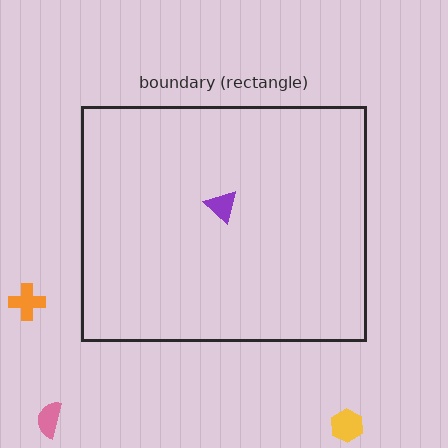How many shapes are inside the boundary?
1 inside, 3 outside.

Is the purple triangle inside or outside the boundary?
Inside.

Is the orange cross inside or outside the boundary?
Outside.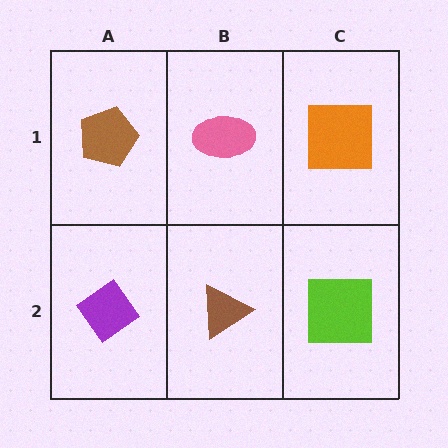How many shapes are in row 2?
3 shapes.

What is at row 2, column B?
A brown triangle.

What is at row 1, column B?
A pink ellipse.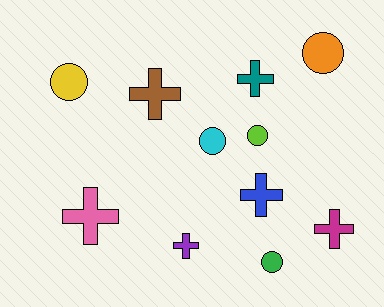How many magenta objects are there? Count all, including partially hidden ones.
There is 1 magenta object.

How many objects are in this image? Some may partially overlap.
There are 11 objects.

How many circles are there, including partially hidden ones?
There are 5 circles.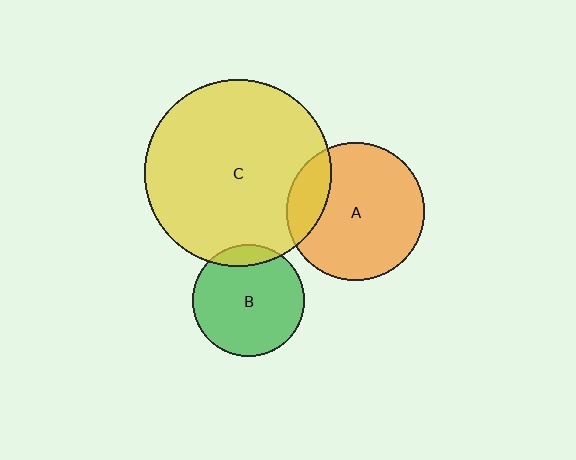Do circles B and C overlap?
Yes.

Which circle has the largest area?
Circle C (yellow).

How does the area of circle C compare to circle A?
Approximately 1.8 times.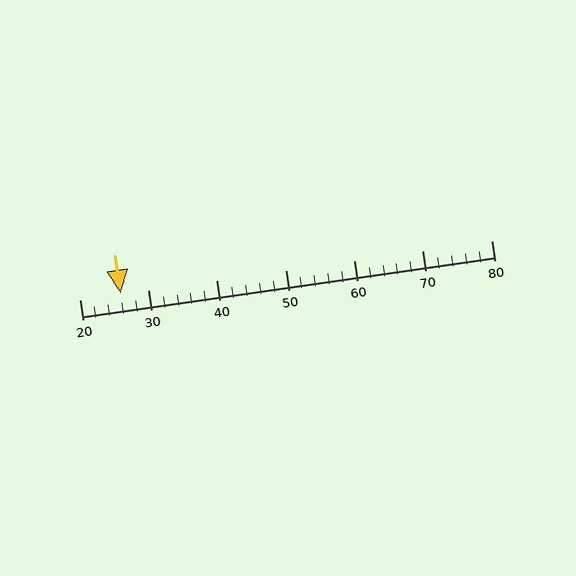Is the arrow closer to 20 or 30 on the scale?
The arrow is closer to 30.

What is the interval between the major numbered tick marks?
The major tick marks are spaced 10 units apart.